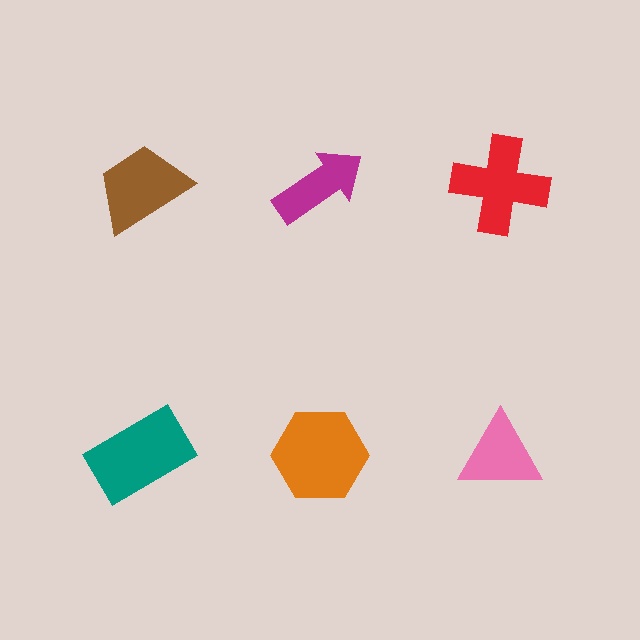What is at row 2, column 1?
A teal rectangle.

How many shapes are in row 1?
3 shapes.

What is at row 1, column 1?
A brown trapezoid.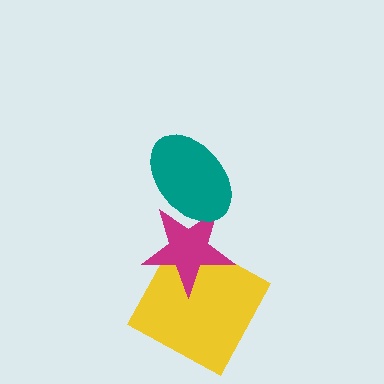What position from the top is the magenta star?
The magenta star is 2nd from the top.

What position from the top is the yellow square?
The yellow square is 3rd from the top.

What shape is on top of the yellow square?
The magenta star is on top of the yellow square.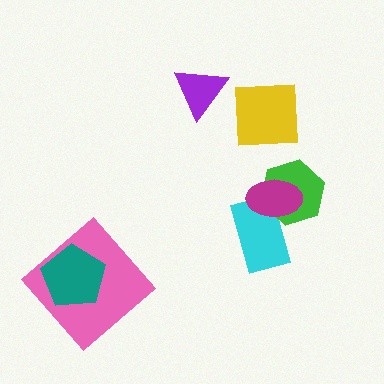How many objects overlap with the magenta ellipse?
2 objects overlap with the magenta ellipse.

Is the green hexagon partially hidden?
Yes, it is partially covered by another shape.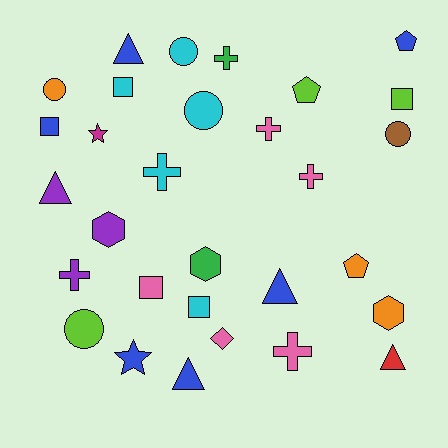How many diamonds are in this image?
There is 1 diamond.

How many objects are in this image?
There are 30 objects.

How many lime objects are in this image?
There are 3 lime objects.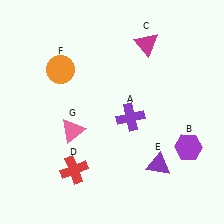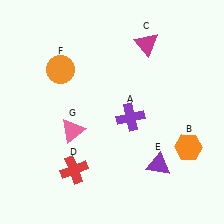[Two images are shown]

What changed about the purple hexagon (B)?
In Image 1, B is purple. In Image 2, it changed to orange.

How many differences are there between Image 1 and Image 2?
There is 1 difference between the two images.